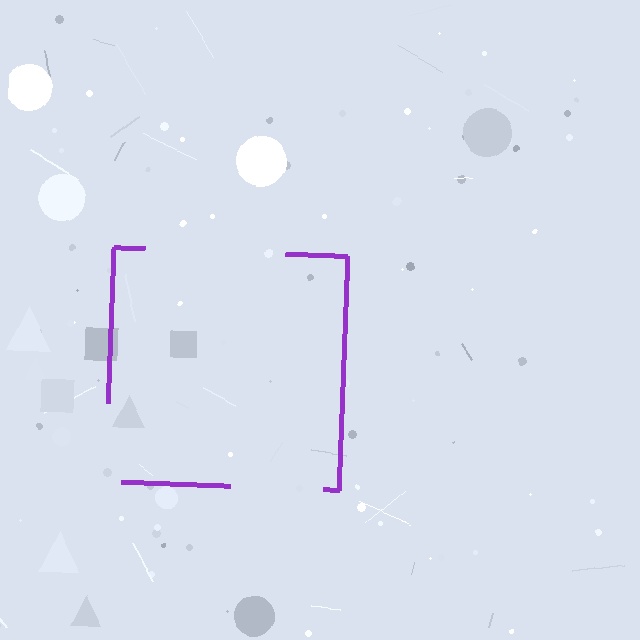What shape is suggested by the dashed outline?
The dashed outline suggests a square.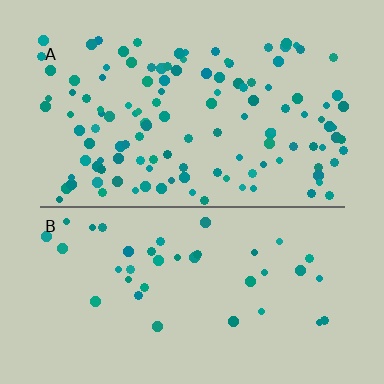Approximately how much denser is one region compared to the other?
Approximately 3.2× — region A over region B.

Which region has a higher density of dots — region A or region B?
A (the top).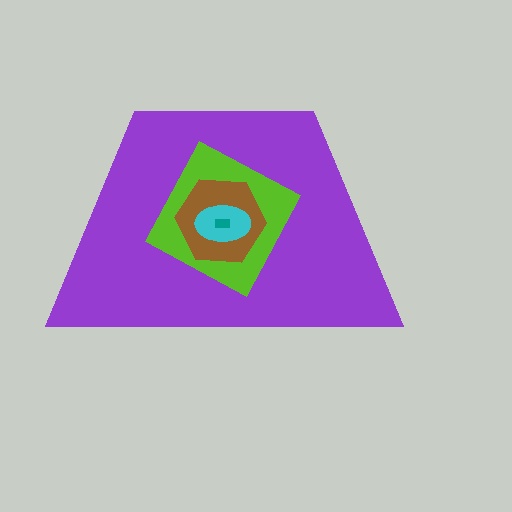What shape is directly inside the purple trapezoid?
The lime square.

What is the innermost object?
The teal rectangle.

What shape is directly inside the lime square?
The brown hexagon.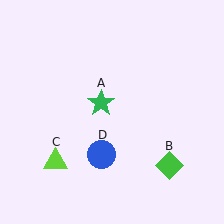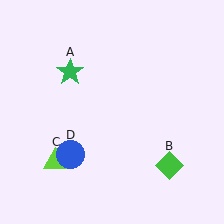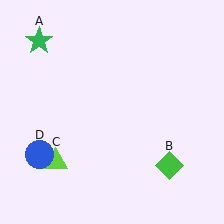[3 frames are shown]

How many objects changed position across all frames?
2 objects changed position: green star (object A), blue circle (object D).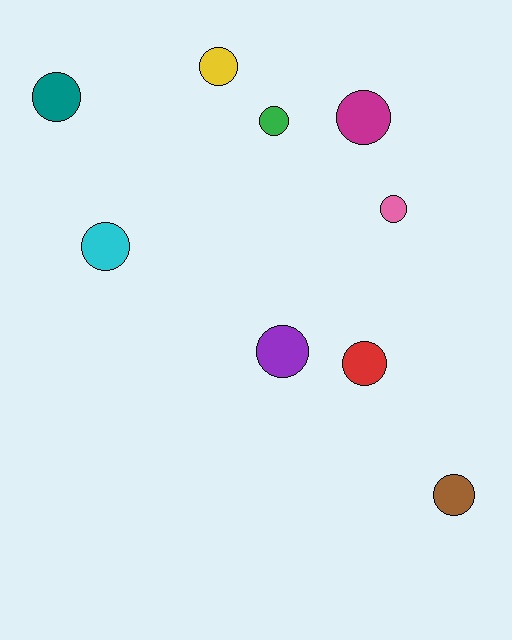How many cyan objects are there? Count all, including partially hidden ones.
There is 1 cyan object.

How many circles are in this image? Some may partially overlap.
There are 9 circles.